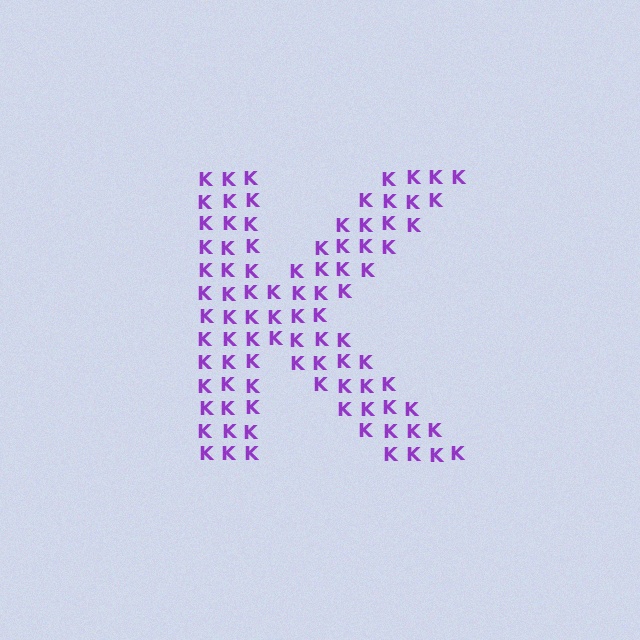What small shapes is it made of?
It is made of small letter K's.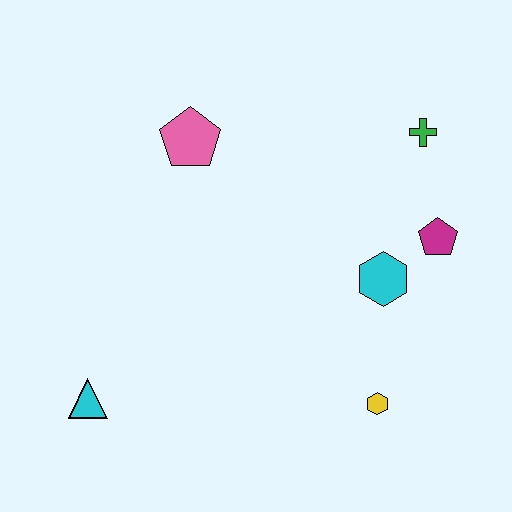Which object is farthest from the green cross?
The cyan triangle is farthest from the green cross.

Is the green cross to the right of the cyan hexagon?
Yes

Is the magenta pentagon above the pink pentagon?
No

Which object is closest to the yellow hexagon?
The cyan hexagon is closest to the yellow hexagon.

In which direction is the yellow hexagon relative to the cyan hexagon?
The yellow hexagon is below the cyan hexagon.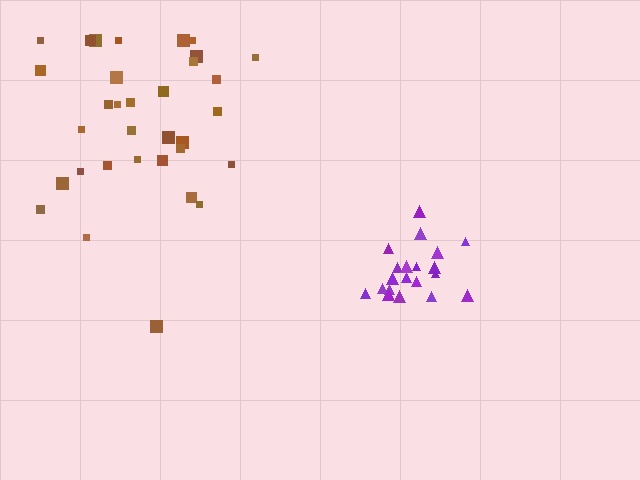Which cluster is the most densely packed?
Purple.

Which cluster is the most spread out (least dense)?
Brown.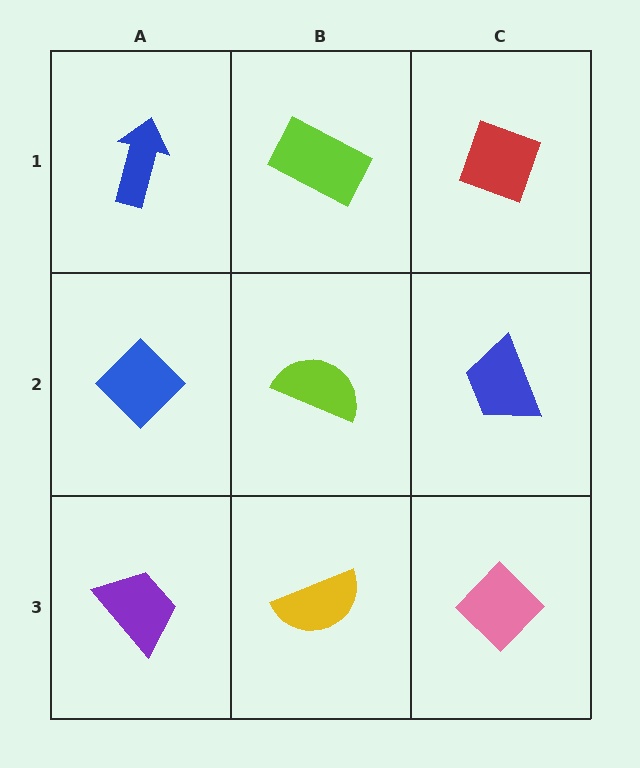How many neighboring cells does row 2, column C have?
3.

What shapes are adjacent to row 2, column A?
A blue arrow (row 1, column A), a purple trapezoid (row 3, column A), a lime semicircle (row 2, column B).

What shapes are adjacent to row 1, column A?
A blue diamond (row 2, column A), a lime rectangle (row 1, column B).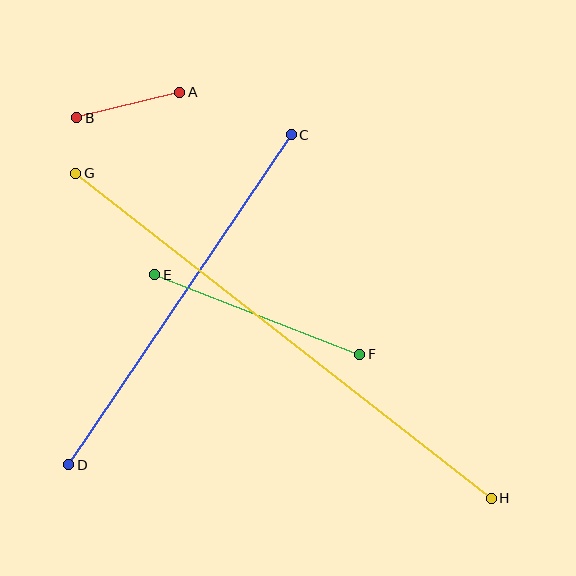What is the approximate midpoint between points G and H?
The midpoint is at approximately (283, 336) pixels.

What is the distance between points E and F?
The distance is approximately 220 pixels.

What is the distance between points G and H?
The distance is approximately 527 pixels.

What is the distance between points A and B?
The distance is approximately 106 pixels.